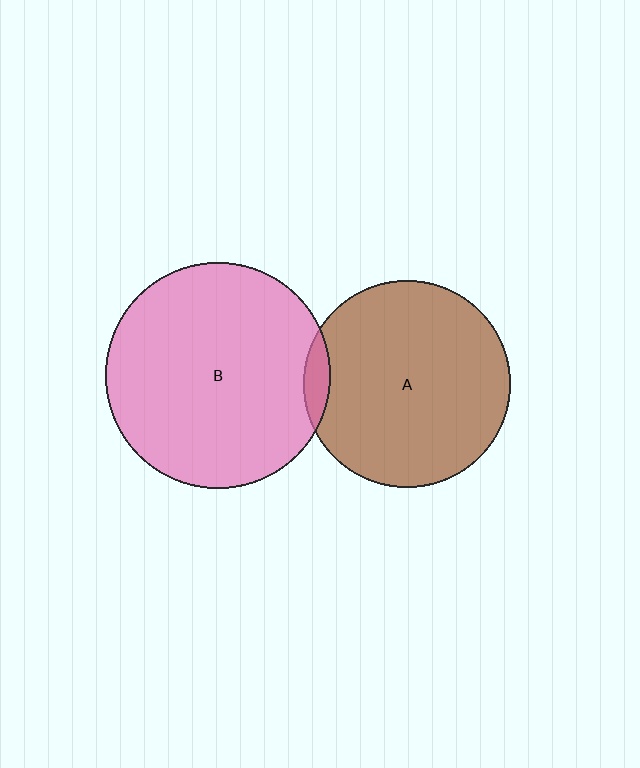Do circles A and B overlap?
Yes.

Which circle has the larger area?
Circle B (pink).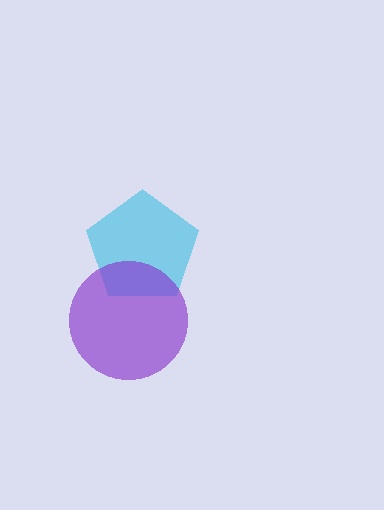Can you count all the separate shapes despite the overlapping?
Yes, there are 2 separate shapes.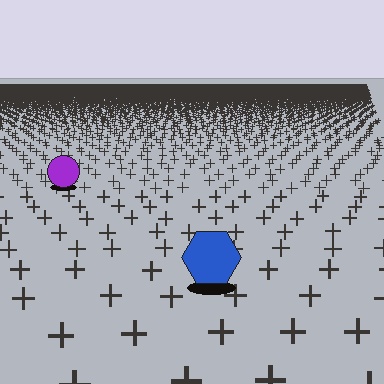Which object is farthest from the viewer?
The purple circle is farthest from the viewer. It appears smaller and the ground texture around it is denser.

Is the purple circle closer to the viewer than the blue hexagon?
No. The blue hexagon is closer — you can tell from the texture gradient: the ground texture is coarser near it.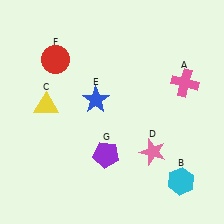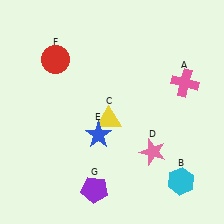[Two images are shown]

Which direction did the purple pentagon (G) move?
The purple pentagon (G) moved down.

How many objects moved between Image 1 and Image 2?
3 objects moved between the two images.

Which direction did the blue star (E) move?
The blue star (E) moved down.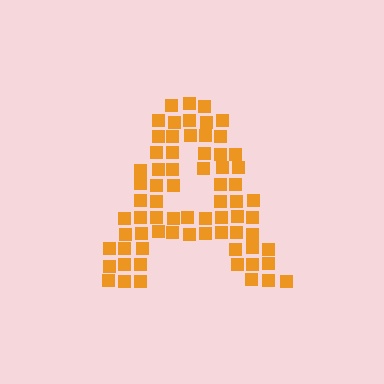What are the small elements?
The small elements are squares.